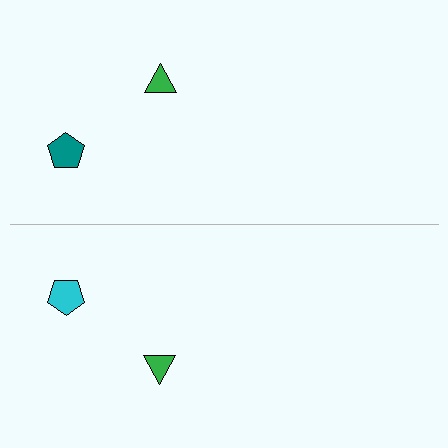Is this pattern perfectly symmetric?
No, the pattern is not perfectly symmetric. The cyan pentagon on the bottom side breaks the symmetry — its mirror counterpart is teal.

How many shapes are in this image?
There are 4 shapes in this image.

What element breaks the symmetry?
The cyan pentagon on the bottom side breaks the symmetry — its mirror counterpart is teal.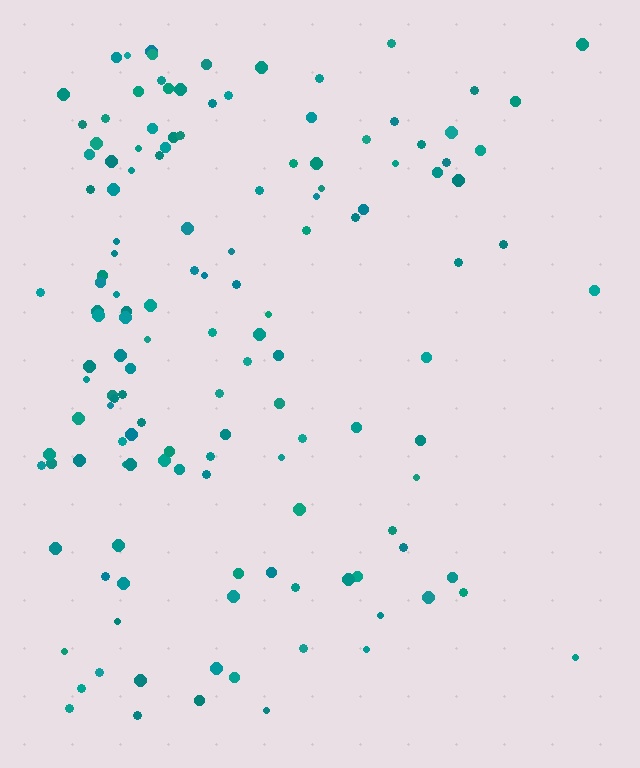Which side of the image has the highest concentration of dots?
The left.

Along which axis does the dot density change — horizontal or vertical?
Horizontal.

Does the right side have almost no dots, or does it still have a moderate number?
Still a moderate number, just noticeably fewer than the left.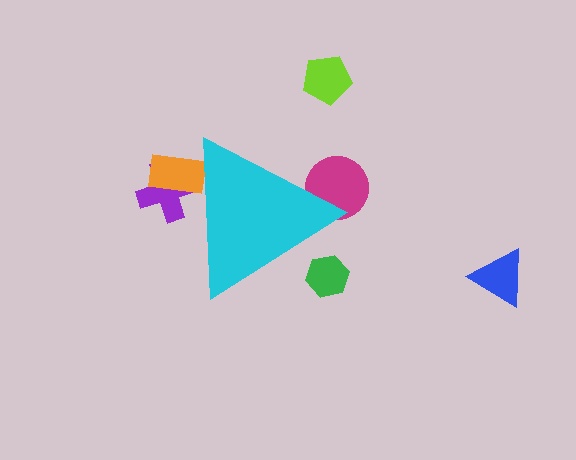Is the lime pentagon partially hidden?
No, the lime pentagon is fully visible.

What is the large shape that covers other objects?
A cyan triangle.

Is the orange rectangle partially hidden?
Yes, the orange rectangle is partially hidden behind the cyan triangle.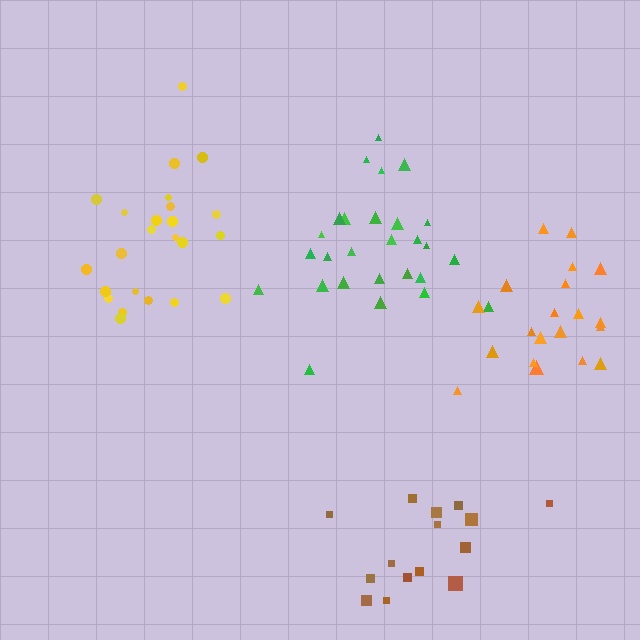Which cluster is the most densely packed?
Yellow.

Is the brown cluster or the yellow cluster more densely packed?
Yellow.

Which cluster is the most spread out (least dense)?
Brown.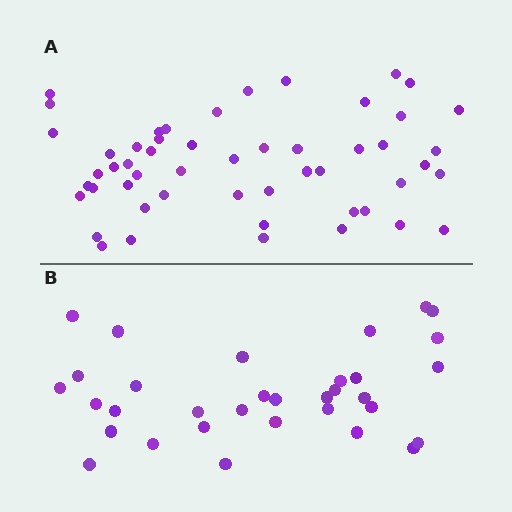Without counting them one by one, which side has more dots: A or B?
Region A (the top region) has more dots.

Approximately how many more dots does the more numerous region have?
Region A has approximately 20 more dots than region B.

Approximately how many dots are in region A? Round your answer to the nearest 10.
About 50 dots. (The exact count is 52, which rounds to 50.)